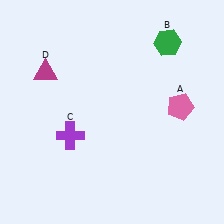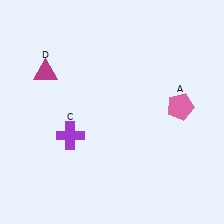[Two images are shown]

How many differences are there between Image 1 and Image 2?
There is 1 difference between the two images.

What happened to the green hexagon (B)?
The green hexagon (B) was removed in Image 2. It was in the top-right area of Image 1.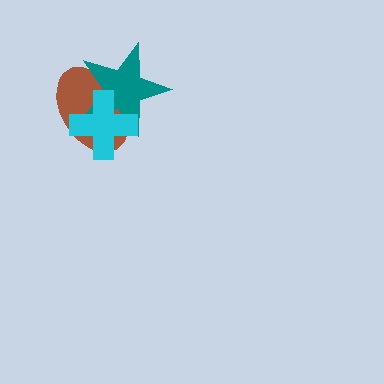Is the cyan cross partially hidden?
No, no other shape covers it.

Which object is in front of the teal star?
The cyan cross is in front of the teal star.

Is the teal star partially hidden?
Yes, it is partially covered by another shape.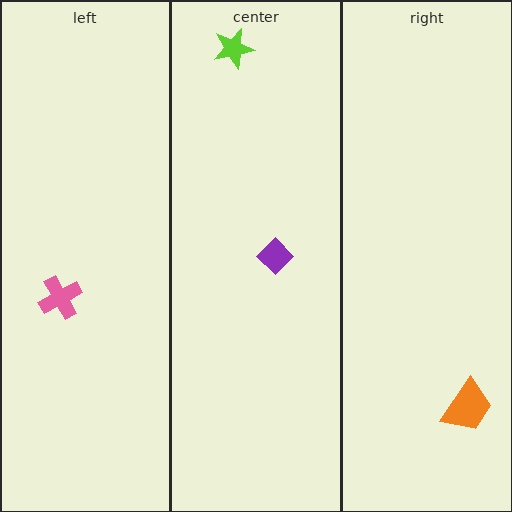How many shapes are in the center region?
2.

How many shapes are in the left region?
1.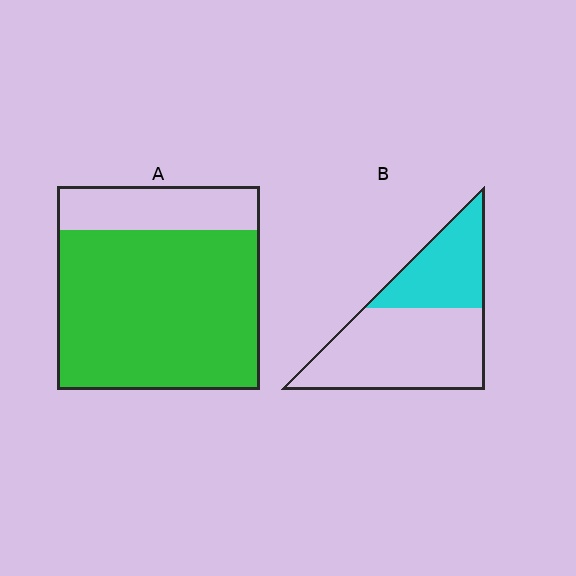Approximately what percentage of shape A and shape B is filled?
A is approximately 80% and B is approximately 35%.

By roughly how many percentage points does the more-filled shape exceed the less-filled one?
By roughly 45 percentage points (A over B).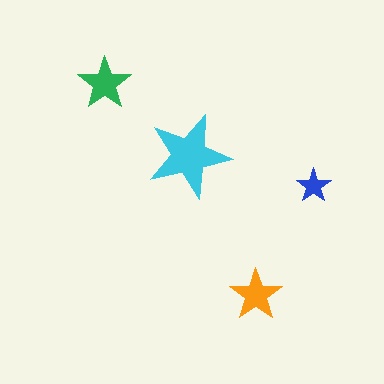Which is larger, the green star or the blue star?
The green one.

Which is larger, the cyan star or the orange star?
The cyan one.